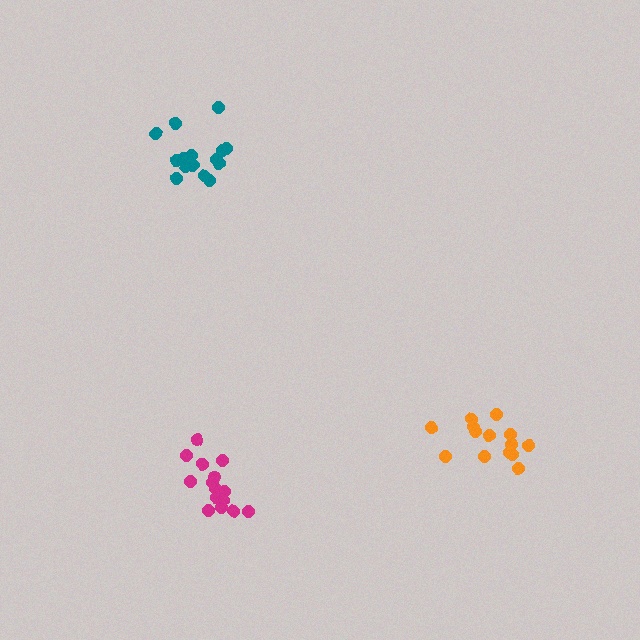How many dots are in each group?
Group 1: 15 dots, Group 2: 15 dots, Group 3: 14 dots (44 total).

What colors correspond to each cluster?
The clusters are colored: teal, magenta, orange.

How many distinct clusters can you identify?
There are 3 distinct clusters.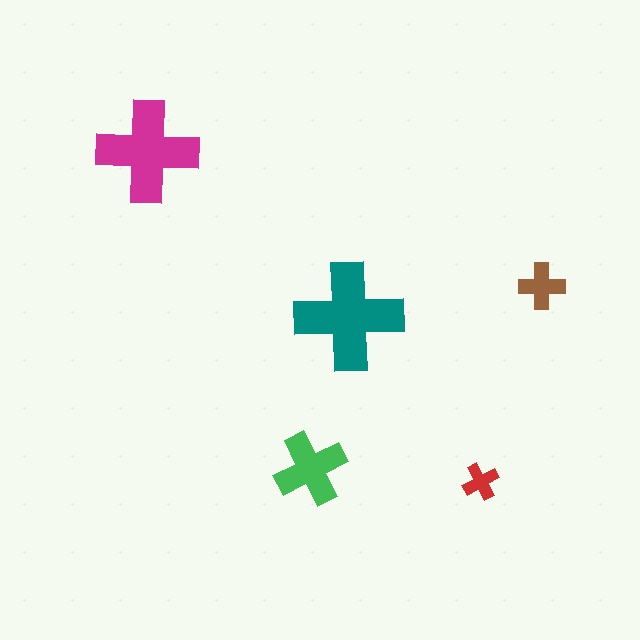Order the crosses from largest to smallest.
the teal one, the magenta one, the green one, the brown one, the red one.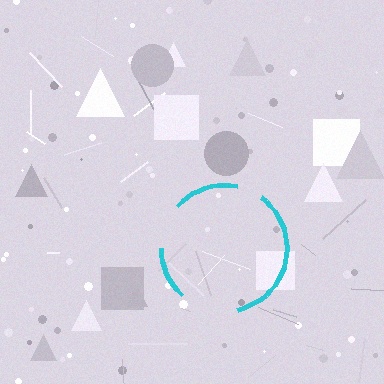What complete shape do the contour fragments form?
The contour fragments form a circle.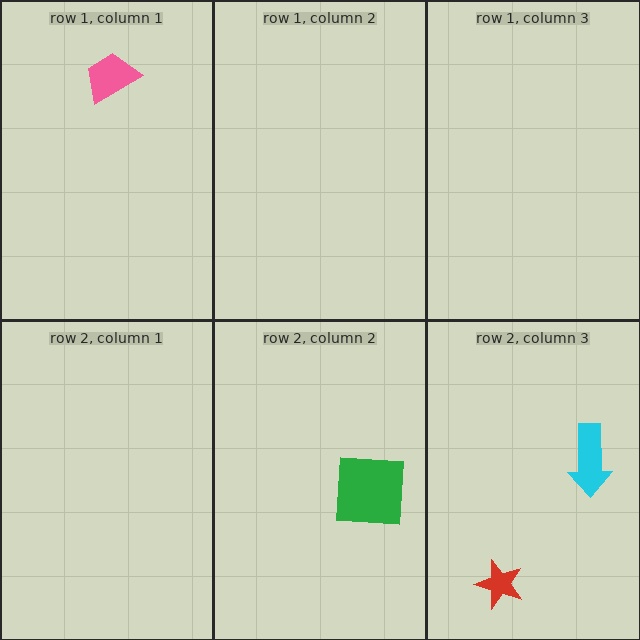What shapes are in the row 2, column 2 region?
The green square.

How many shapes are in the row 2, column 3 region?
2.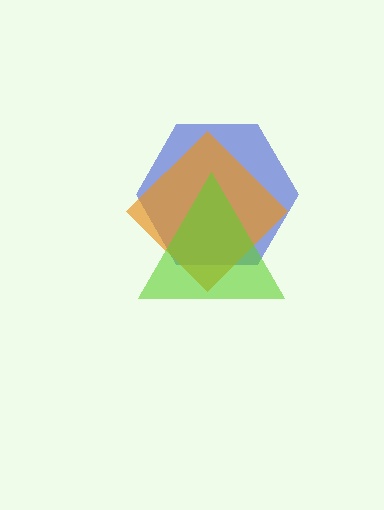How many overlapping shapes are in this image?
There are 3 overlapping shapes in the image.